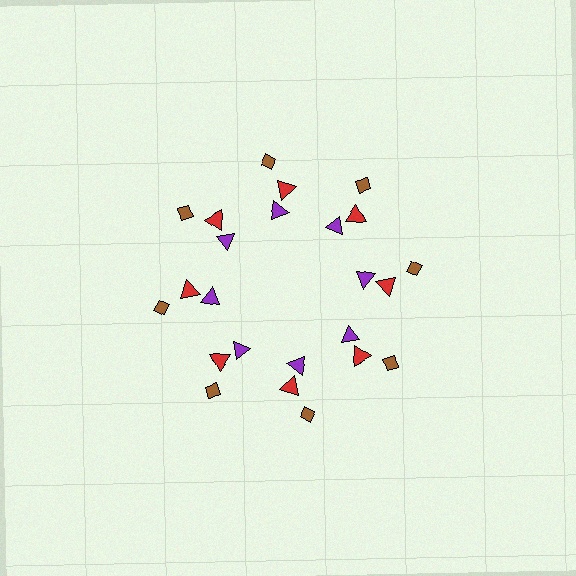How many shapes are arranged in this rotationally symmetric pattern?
There are 24 shapes, arranged in 8 groups of 3.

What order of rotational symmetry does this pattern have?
This pattern has 8-fold rotational symmetry.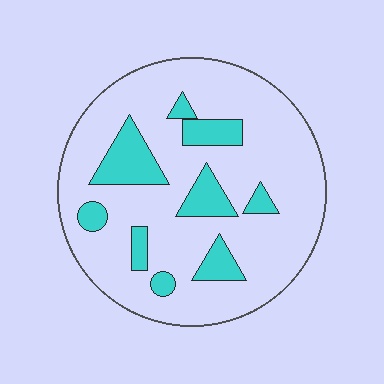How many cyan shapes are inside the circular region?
9.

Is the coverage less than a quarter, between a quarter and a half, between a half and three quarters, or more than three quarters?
Less than a quarter.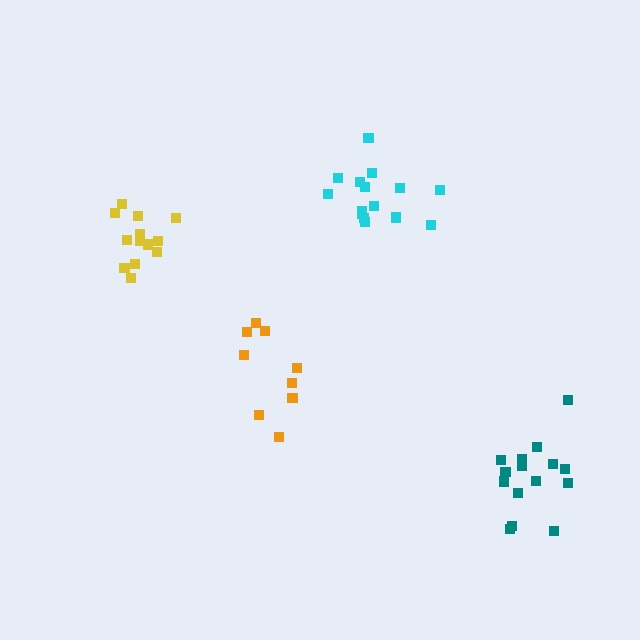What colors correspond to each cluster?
The clusters are colored: teal, cyan, orange, yellow.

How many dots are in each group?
Group 1: 15 dots, Group 2: 15 dots, Group 3: 9 dots, Group 4: 13 dots (52 total).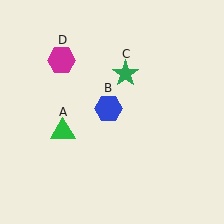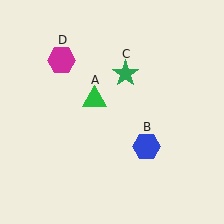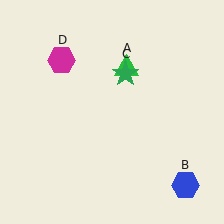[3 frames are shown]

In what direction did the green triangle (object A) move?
The green triangle (object A) moved up and to the right.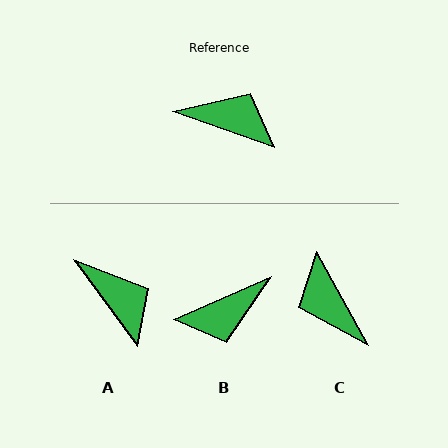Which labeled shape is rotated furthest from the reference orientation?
C, about 138 degrees away.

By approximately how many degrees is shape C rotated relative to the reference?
Approximately 138 degrees counter-clockwise.